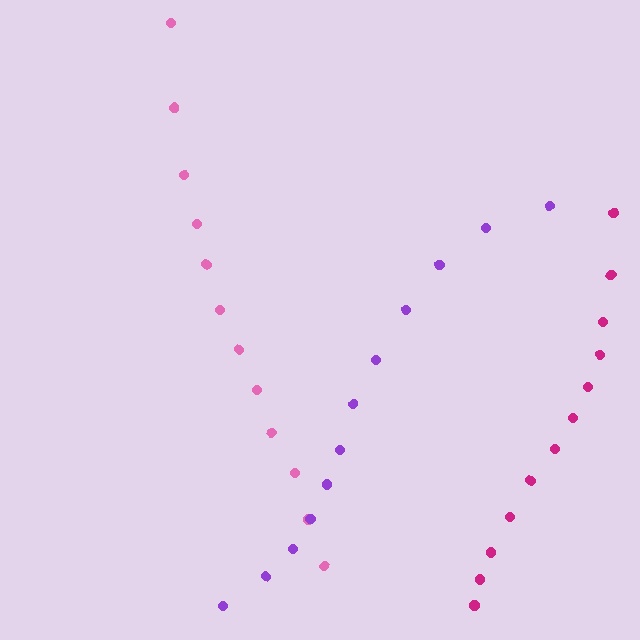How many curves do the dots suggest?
There are 3 distinct paths.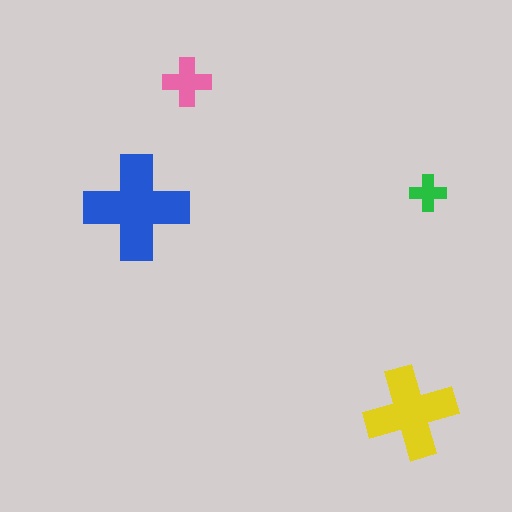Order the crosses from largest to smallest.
the blue one, the yellow one, the pink one, the green one.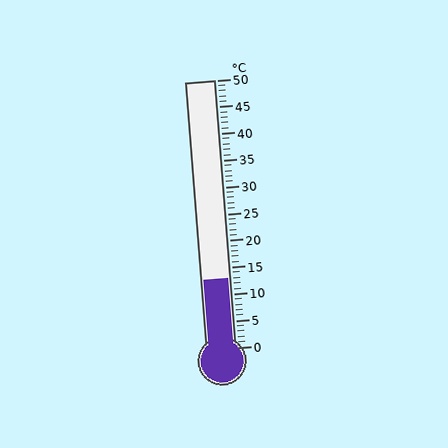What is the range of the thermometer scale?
The thermometer scale ranges from 0°C to 50°C.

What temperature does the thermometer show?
The thermometer shows approximately 13°C.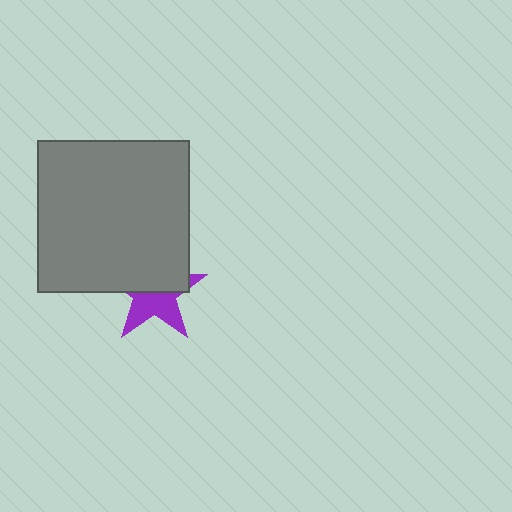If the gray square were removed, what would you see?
You would see the complete purple star.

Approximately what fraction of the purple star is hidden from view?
Roughly 53% of the purple star is hidden behind the gray square.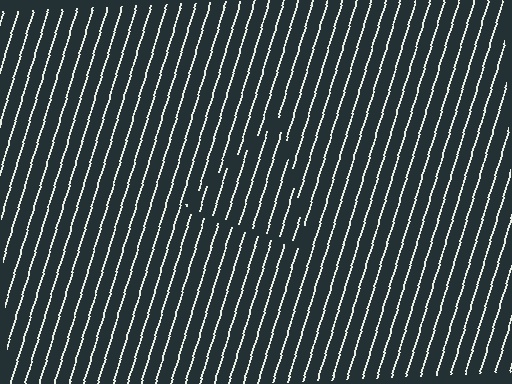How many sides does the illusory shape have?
3 sides — the line-ends trace a triangle.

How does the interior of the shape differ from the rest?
The interior of the shape contains the same grating, shifted by half a period — the contour is defined by the phase discontinuity where line-ends from the inner and outer gratings abut.